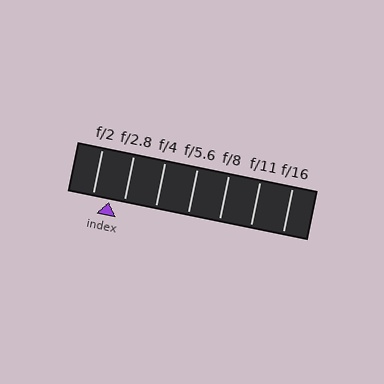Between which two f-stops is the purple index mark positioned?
The index mark is between f/2 and f/2.8.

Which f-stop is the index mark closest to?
The index mark is closest to f/2.8.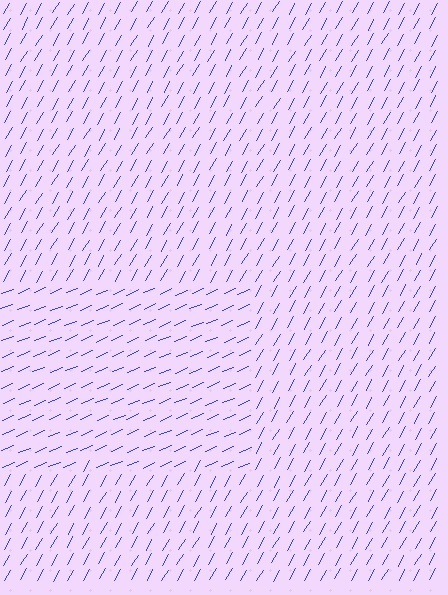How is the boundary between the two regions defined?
The boundary is defined purely by a change in line orientation (approximately 37 degrees difference). All lines are the same color and thickness.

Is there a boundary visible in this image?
Yes, there is a texture boundary formed by a change in line orientation.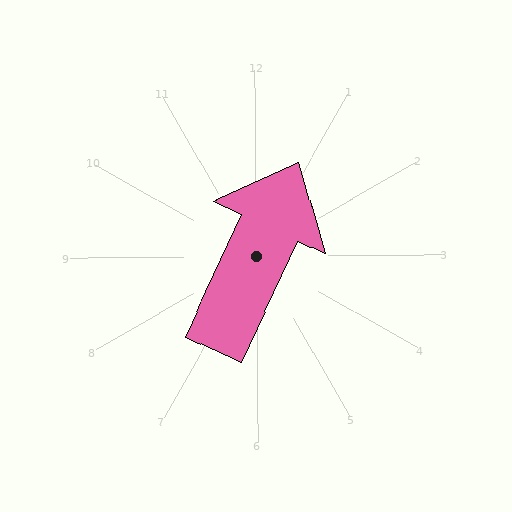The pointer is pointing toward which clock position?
Roughly 1 o'clock.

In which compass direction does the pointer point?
Northeast.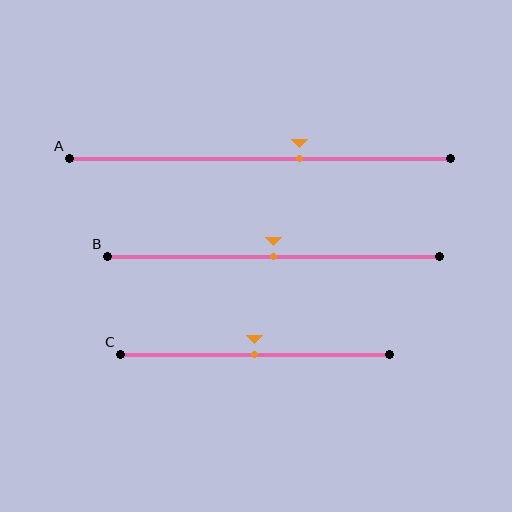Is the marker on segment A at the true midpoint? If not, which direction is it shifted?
No, the marker on segment A is shifted to the right by about 10% of the segment length.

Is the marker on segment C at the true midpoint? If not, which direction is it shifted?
Yes, the marker on segment C is at the true midpoint.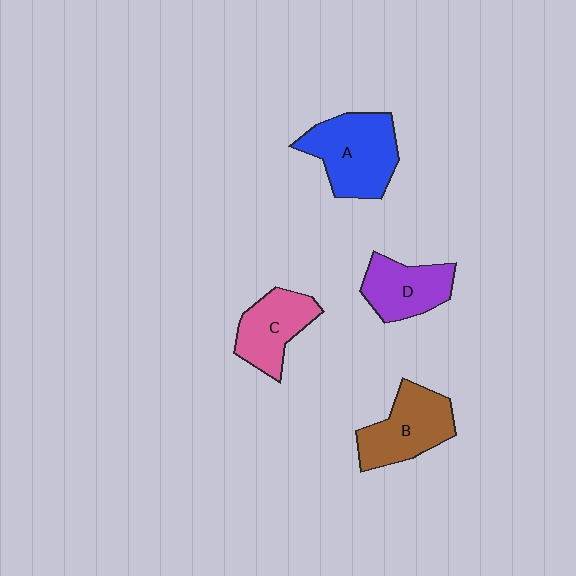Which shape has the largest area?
Shape A (blue).